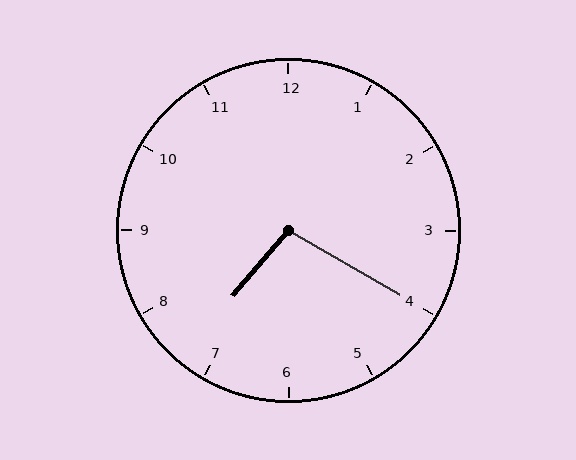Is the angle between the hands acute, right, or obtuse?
It is obtuse.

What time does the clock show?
7:20.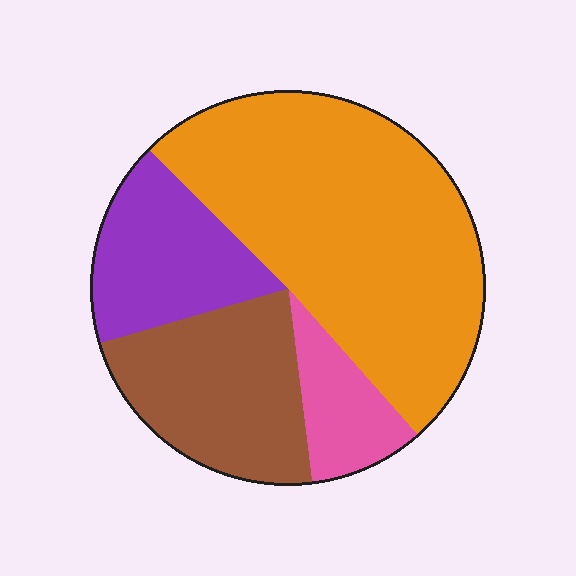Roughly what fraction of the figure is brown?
Brown takes up less than a quarter of the figure.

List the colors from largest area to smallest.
From largest to smallest: orange, brown, purple, pink.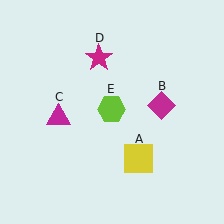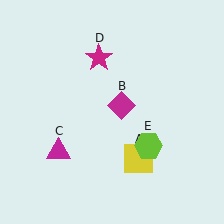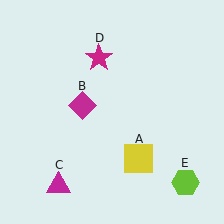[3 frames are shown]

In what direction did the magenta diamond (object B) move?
The magenta diamond (object B) moved left.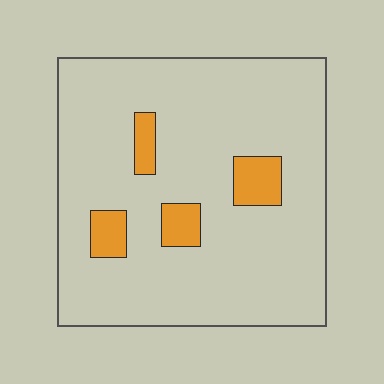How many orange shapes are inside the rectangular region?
4.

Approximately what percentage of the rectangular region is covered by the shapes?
Approximately 10%.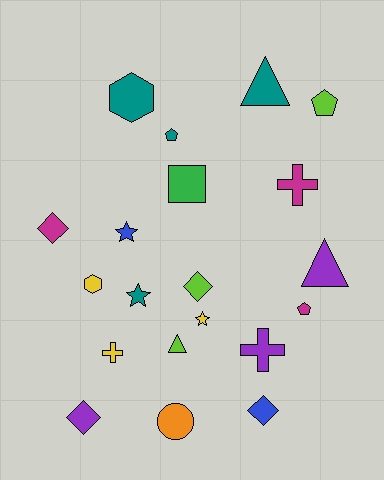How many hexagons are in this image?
There are 2 hexagons.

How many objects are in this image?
There are 20 objects.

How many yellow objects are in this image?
There are 3 yellow objects.